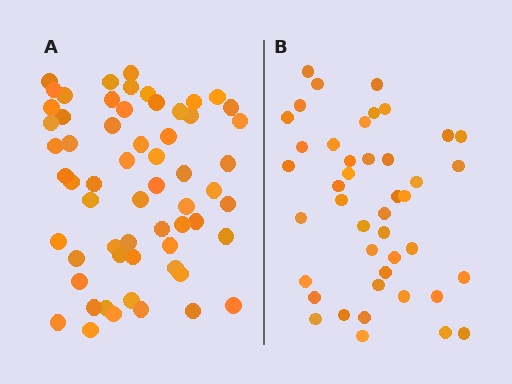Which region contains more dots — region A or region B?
Region A (the left region) has more dots.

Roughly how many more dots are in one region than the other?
Region A has approximately 15 more dots than region B.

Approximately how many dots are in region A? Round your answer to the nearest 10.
About 60 dots.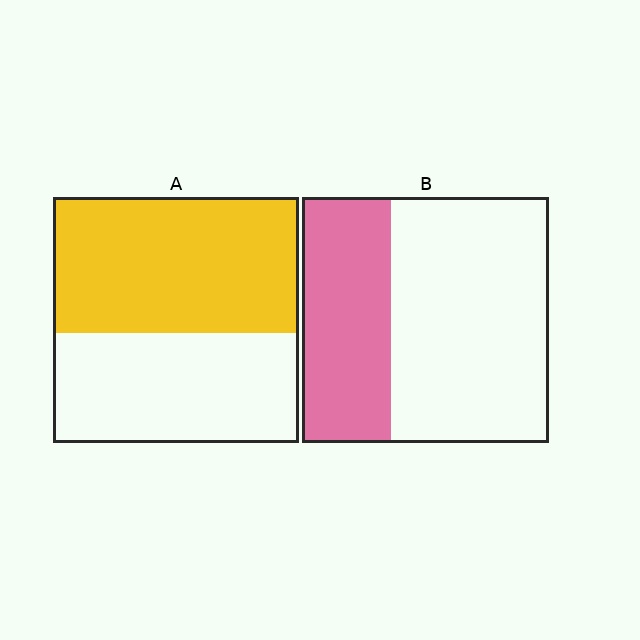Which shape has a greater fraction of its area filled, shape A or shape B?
Shape A.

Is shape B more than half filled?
No.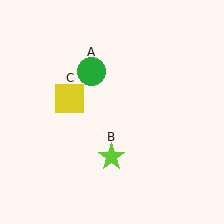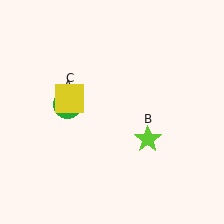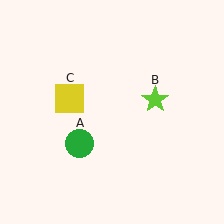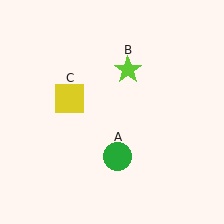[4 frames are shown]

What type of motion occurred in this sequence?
The green circle (object A), lime star (object B) rotated counterclockwise around the center of the scene.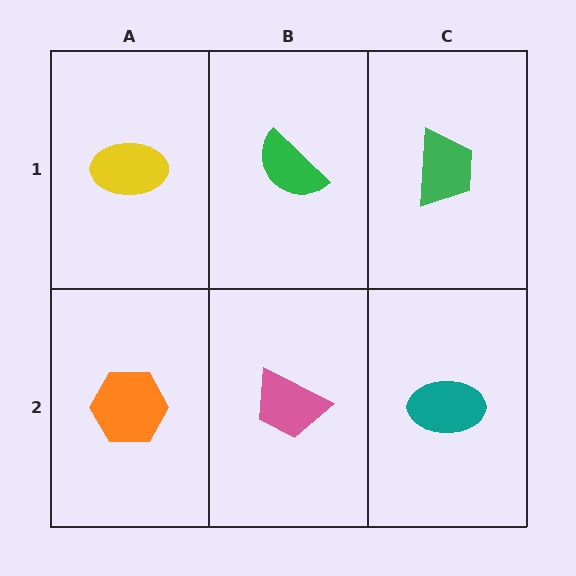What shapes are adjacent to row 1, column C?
A teal ellipse (row 2, column C), a green semicircle (row 1, column B).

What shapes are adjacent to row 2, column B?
A green semicircle (row 1, column B), an orange hexagon (row 2, column A), a teal ellipse (row 2, column C).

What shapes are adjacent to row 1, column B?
A pink trapezoid (row 2, column B), a yellow ellipse (row 1, column A), a green trapezoid (row 1, column C).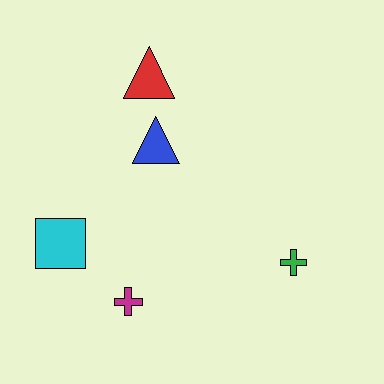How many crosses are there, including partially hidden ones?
There are 2 crosses.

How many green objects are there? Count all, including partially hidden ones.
There is 1 green object.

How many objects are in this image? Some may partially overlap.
There are 5 objects.